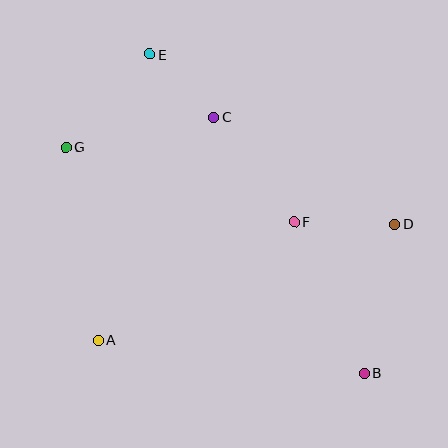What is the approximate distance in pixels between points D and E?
The distance between D and E is approximately 298 pixels.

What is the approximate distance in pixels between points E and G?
The distance between E and G is approximately 125 pixels.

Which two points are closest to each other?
Points C and E are closest to each other.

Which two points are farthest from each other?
Points B and E are farthest from each other.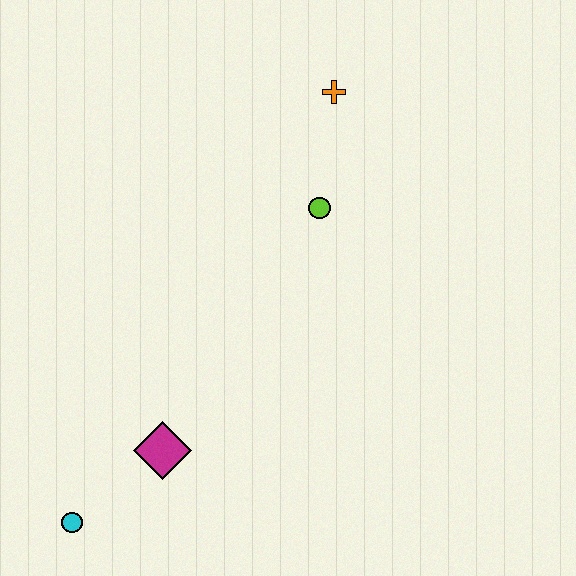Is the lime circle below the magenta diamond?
No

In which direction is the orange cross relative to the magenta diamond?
The orange cross is above the magenta diamond.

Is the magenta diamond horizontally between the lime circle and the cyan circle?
Yes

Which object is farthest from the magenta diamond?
The orange cross is farthest from the magenta diamond.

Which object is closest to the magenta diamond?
The cyan circle is closest to the magenta diamond.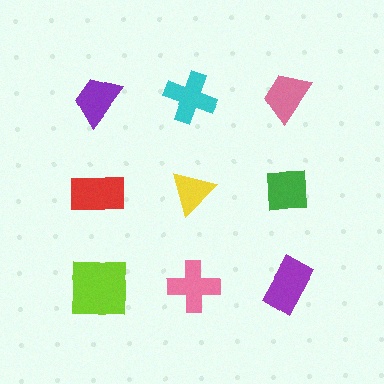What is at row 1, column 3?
A pink trapezoid.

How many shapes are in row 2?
3 shapes.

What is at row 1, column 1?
A purple trapezoid.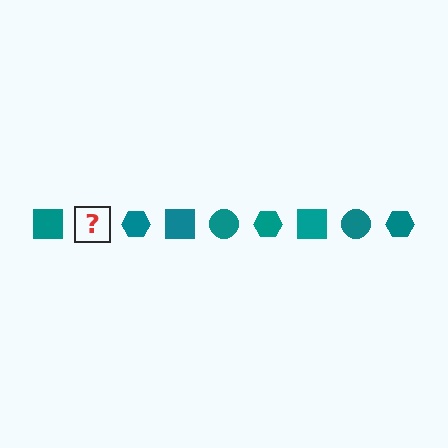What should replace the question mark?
The question mark should be replaced with a teal circle.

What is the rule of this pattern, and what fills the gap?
The rule is that the pattern cycles through square, circle, hexagon shapes in teal. The gap should be filled with a teal circle.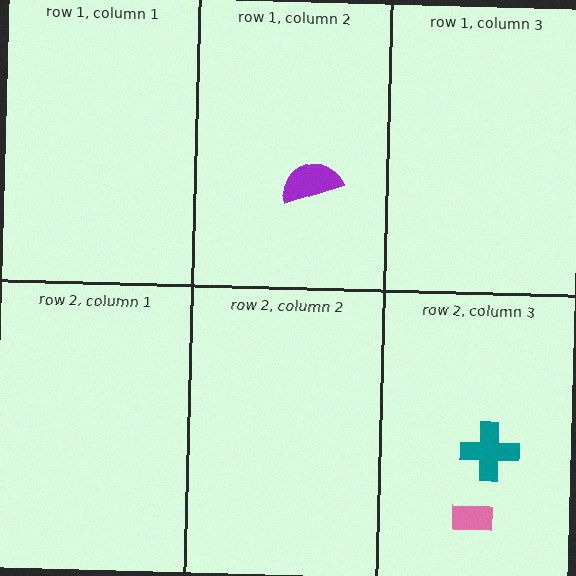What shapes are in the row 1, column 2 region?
The purple semicircle.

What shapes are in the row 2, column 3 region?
The pink rectangle, the teal cross.